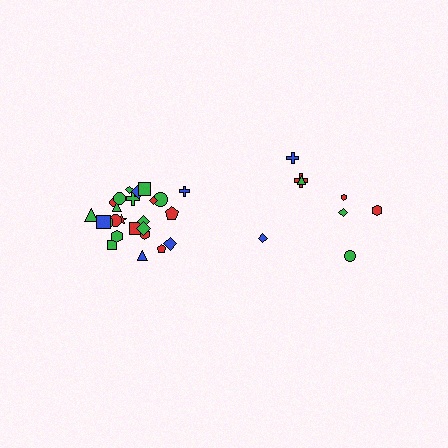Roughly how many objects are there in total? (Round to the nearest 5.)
Roughly 35 objects in total.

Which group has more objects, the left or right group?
The left group.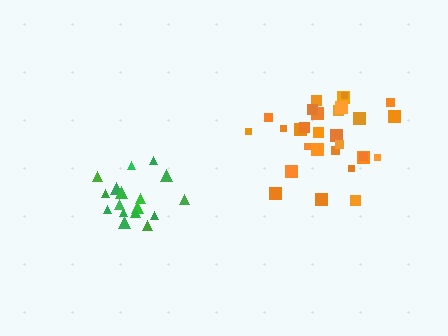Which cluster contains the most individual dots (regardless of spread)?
Orange (29).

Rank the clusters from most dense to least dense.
green, orange.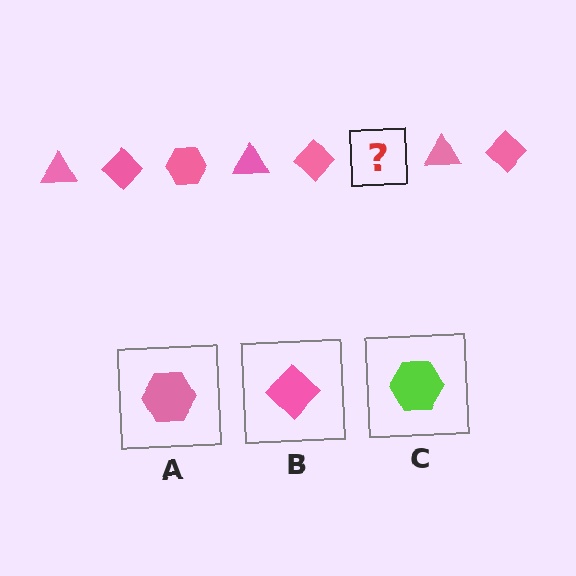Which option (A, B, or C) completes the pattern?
A.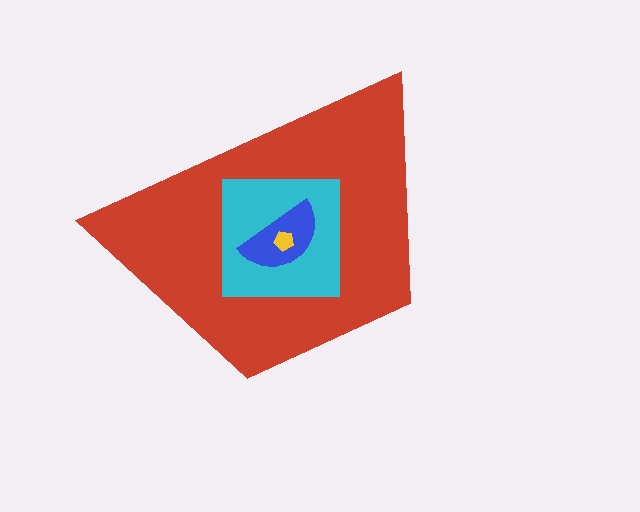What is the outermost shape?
The red trapezoid.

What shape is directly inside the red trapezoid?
The cyan square.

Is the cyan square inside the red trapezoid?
Yes.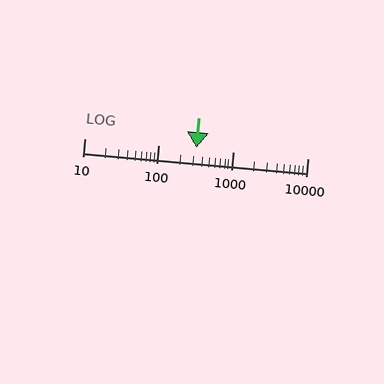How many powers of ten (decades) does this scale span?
The scale spans 3 decades, from 10 to 10000.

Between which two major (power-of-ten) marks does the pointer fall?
The pointer is between 100 and 1000.